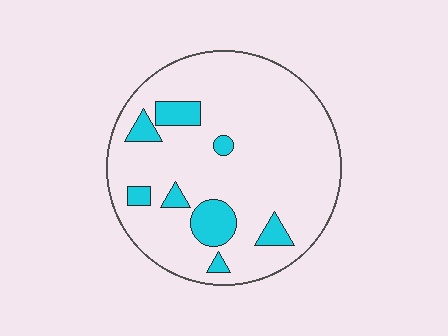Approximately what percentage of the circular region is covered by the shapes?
Approximately 15%.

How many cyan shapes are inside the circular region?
8.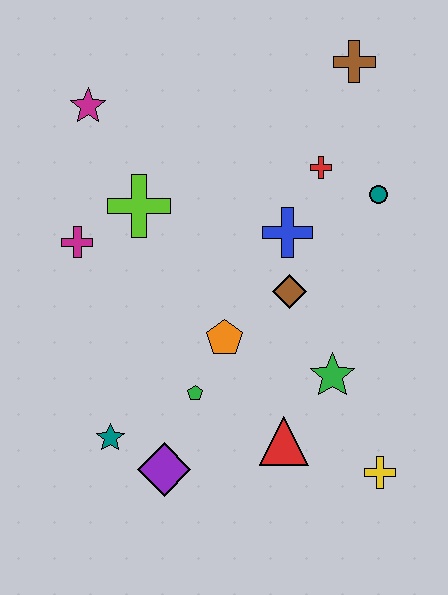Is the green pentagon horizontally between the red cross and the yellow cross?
No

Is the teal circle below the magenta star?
Yes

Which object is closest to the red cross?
The teal circle is closest to the red cross.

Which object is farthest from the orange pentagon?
The brown cross is farthest from the orange pentagon.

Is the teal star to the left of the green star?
Yes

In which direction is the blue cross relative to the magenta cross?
The blue cross is to the right of the magenta cross.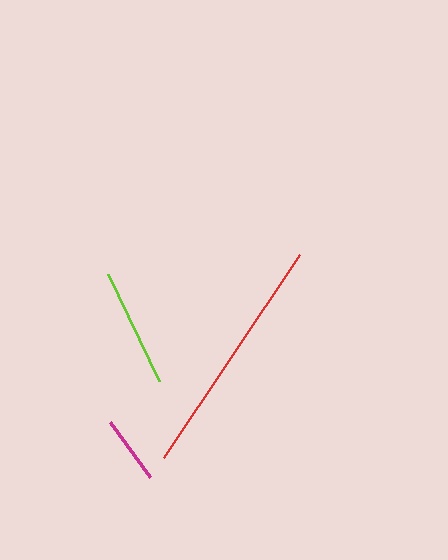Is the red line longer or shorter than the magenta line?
The red line is longer than the magenta line.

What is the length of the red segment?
The red segment is approximately 244 pixels long.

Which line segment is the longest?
The red line is the longest at approximately 244 pixels.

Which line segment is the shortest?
The magenta line is the shortest at approximately 67 pixels.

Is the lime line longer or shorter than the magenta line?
The lime line is longer than the magenta line.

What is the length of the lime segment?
The lime segment is approximately 118 pixels long.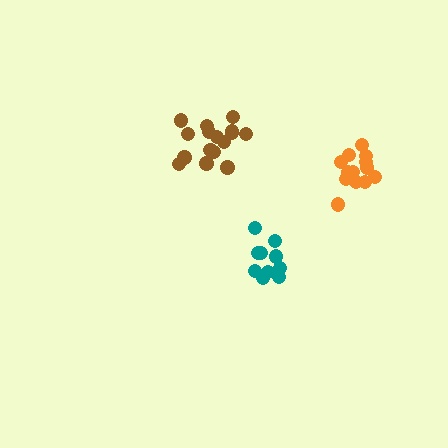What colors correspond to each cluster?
The clusters are colored: brown, teal, orange.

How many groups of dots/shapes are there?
There are 3 groups.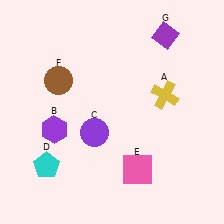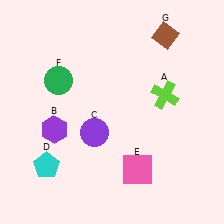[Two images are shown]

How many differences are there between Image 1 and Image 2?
There are 3 differences between the two images.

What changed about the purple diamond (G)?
In Image 1, G is purple. In Image 2, it changed to brown.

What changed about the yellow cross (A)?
In Image 1, A is yellow. In Image 2, it changed to lime.